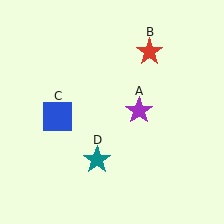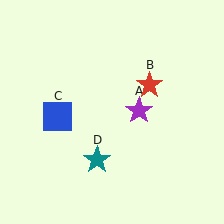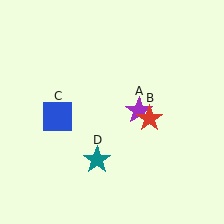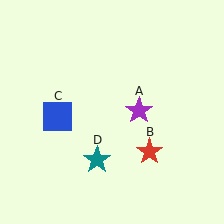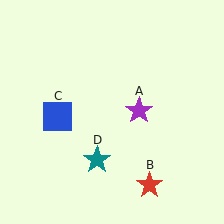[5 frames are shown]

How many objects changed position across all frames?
1 object changed position: red star (object B).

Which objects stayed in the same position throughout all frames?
Purple star (object A) and blue square (object C) and teal star (object D) remained stationary.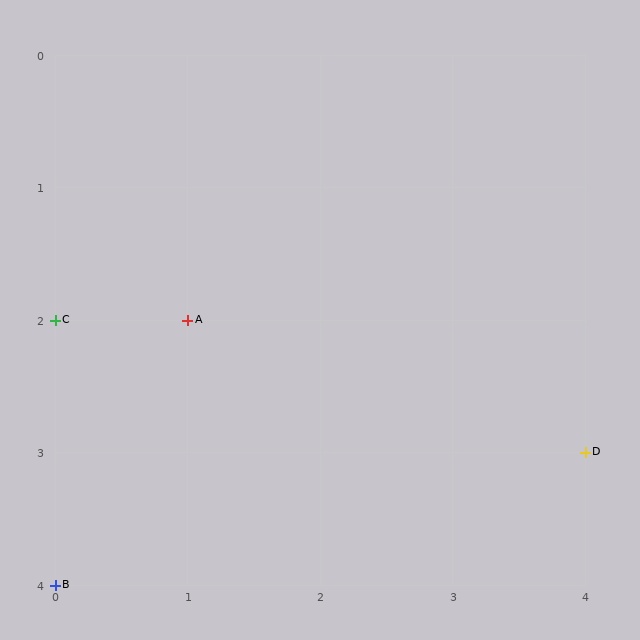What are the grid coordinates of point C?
Point C is at grid coordinates (0, 2).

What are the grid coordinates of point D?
Point D is at grid coordinates (4, 3).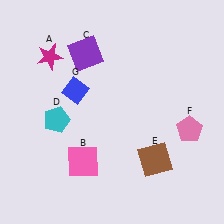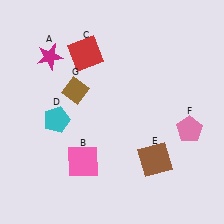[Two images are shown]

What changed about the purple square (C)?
In Image 1, C is purple. In Image 2, it changed to red.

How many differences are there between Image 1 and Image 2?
There are 2 differences between the two images.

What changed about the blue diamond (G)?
In Image 1, G is blue. In Image 2, it changed to brown.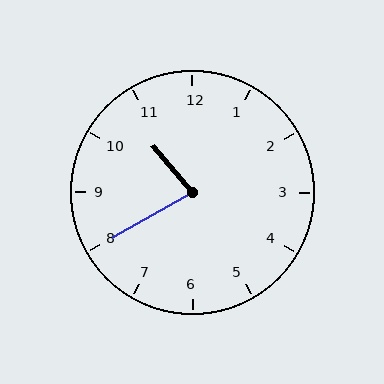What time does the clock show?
10:40.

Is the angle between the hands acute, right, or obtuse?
It is acute.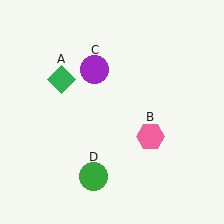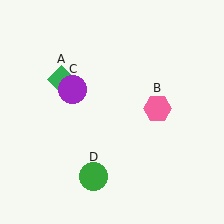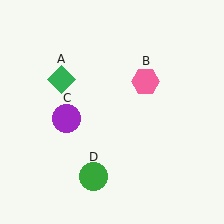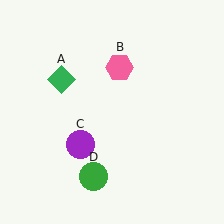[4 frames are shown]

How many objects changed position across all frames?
2 objects changed position: pink hexagon (object B), purple circle (object C).